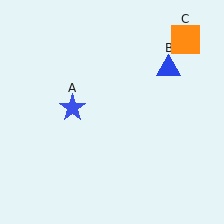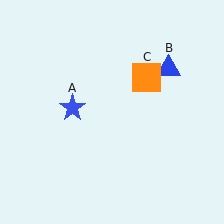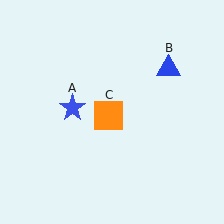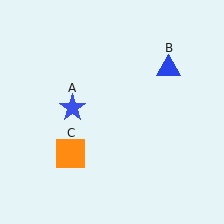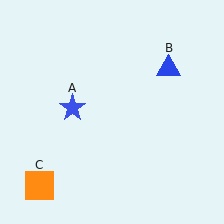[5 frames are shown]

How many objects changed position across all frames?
1 object changed position: orange square (object C).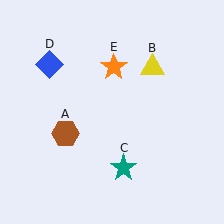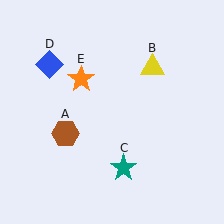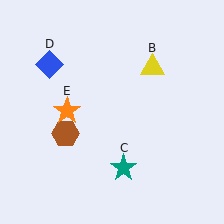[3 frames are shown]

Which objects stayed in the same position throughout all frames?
Brown hexagon (object A) and yellow triangle (object B) and teal star (object C) and blue diamond (object D) remained stationary.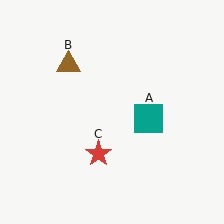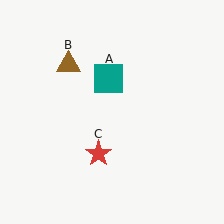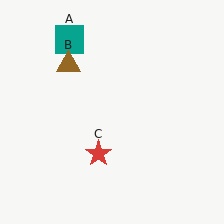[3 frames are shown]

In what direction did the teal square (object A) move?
The teal square (object A) moved up and to the left.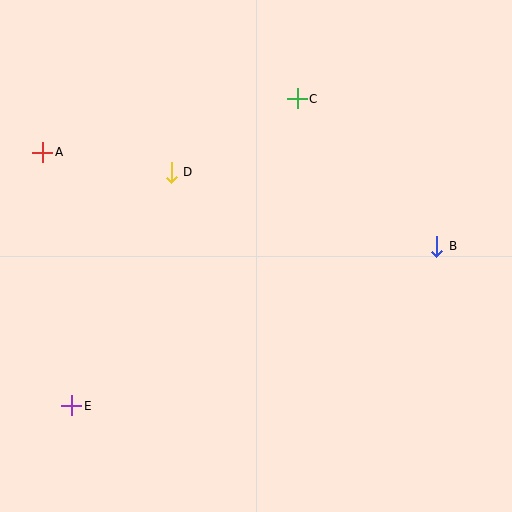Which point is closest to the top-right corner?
Point C is closest to the top-right corner.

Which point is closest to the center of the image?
Point D at (171, 172) is closest to the center.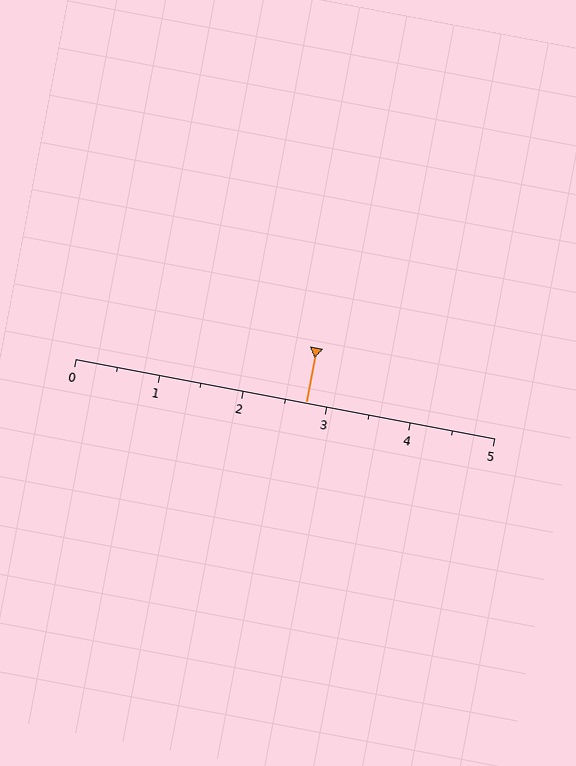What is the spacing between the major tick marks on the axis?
The major ticks are spaced 1 apart.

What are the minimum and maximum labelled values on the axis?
The axis runs from 0 to 5.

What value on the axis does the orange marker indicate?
The marker indicates approximately 2.8.